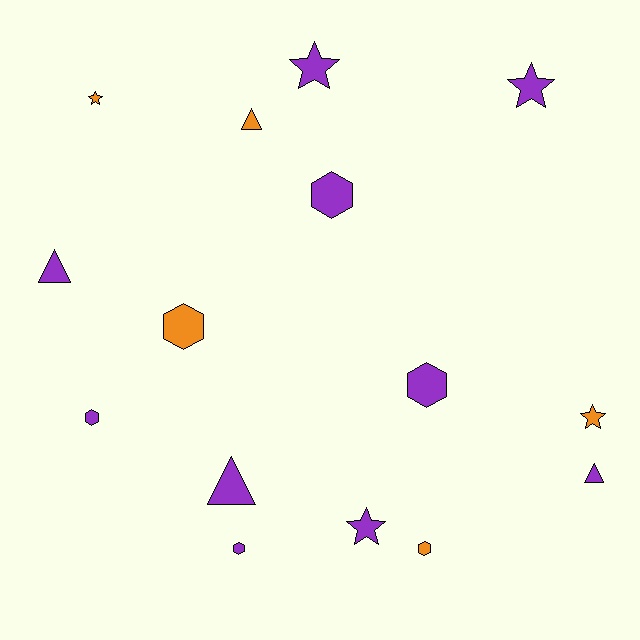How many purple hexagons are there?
There are 4 purple hexagons.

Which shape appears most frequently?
Hexagon, with 6 objects.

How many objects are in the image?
There are 15 objects.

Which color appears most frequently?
Purple, with 10 objects.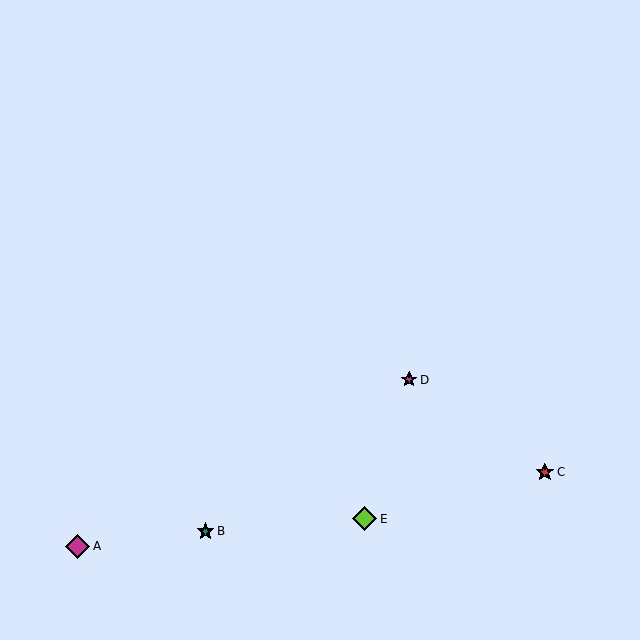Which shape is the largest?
The lime diamond (labeled E) is the largest.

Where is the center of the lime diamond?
The center of the lime diamond is at (365, 519).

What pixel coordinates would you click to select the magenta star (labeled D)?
Click at (409, 380) to select the magenta star D.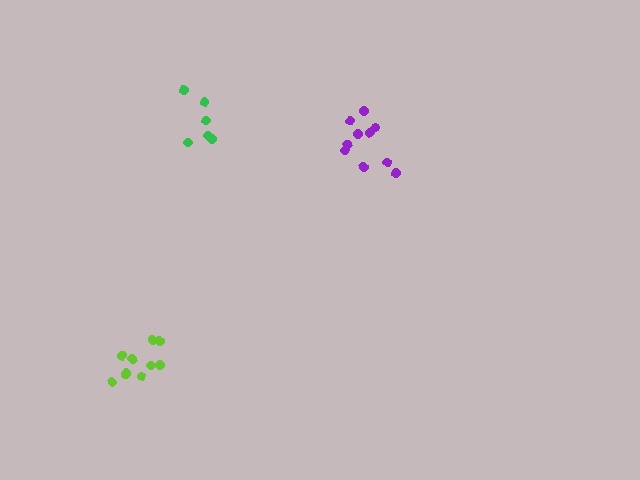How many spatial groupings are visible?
There are 3 spatial groupings.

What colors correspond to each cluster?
The clusters are colored: purple, lime, green.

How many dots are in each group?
Group 1: 10 dots, Group 2: 10 dots, Group 3: 6 dots (26 total).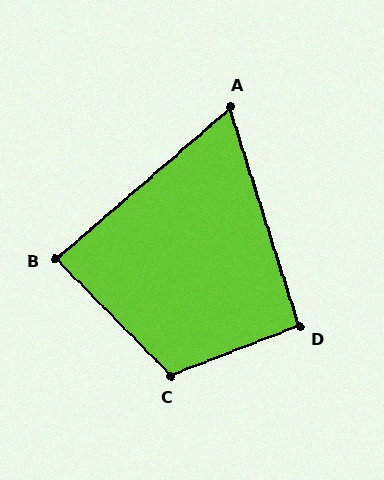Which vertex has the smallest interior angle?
A, at approximately 67 degrees.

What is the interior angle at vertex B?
Approximately 86 degrees (approximately right).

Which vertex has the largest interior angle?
C, at approximately 113 degrees.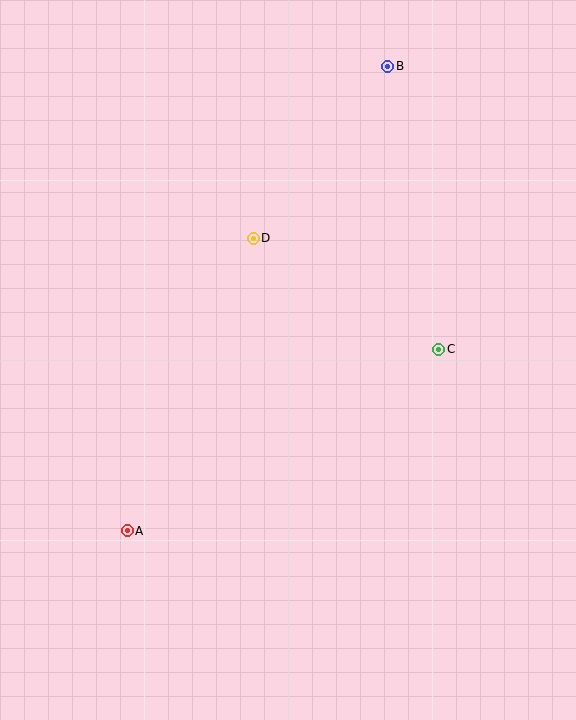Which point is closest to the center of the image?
Point D at (253, 238) is closest to the center.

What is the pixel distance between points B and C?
The distance between B and C is 287 pixels.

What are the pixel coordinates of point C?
Point C is at (439, 349).